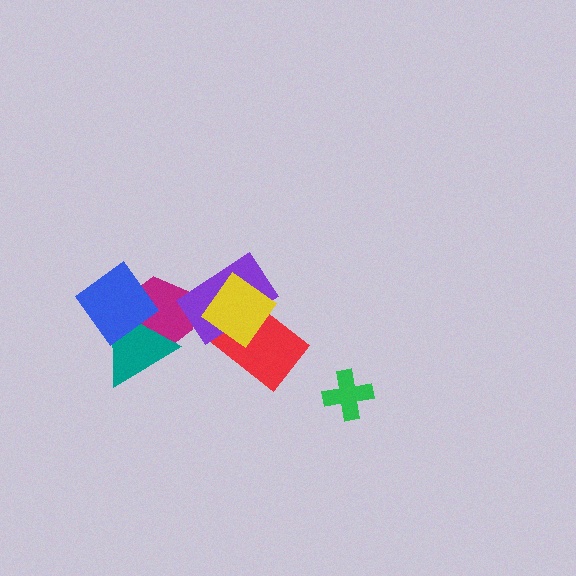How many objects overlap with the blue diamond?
2 objects overlap with the blue diamond.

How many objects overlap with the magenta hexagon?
3 objects overlap with the magenta hexagon.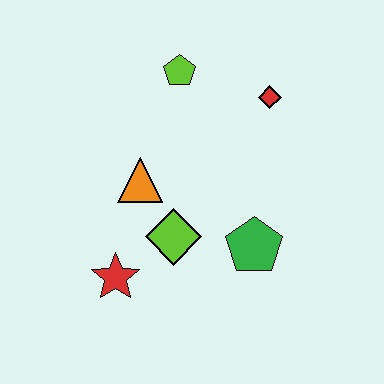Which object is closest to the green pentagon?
The lime diamond is closest to the green pentagon.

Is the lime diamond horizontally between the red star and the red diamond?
Yes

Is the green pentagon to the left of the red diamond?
Yes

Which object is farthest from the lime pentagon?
The red star is farthest from the lime pentagon.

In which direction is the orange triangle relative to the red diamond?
The orange triangle is to the left of the red diamond.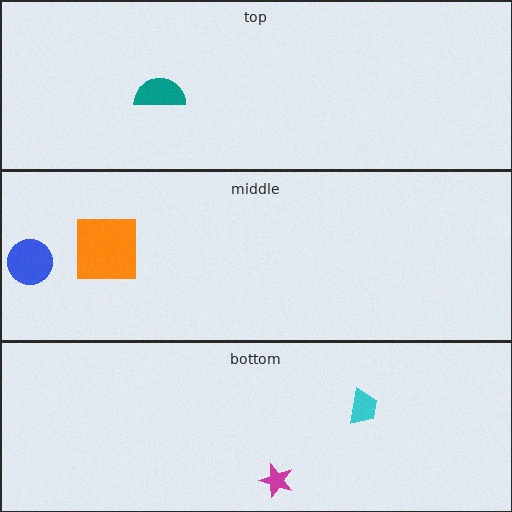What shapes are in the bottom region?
The magenta star, the cyan trapezoid.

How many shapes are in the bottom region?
2.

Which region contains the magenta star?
The bottom region.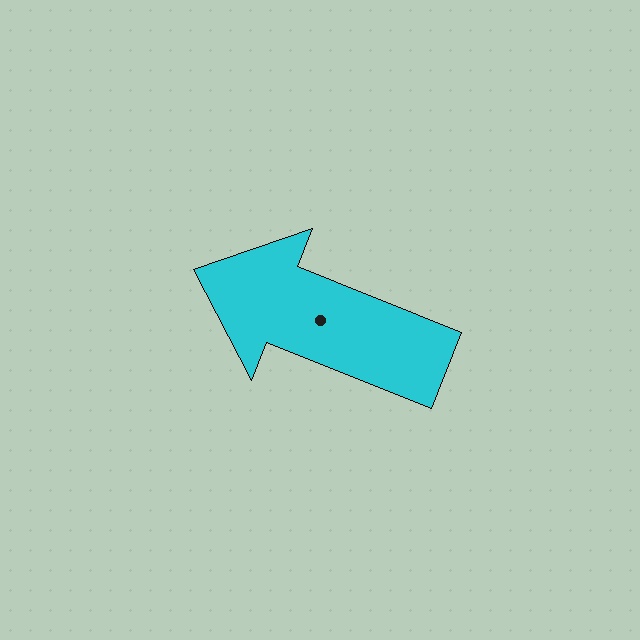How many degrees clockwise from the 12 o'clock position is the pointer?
Approximately 292 degrees.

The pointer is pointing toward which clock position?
Roughly 10 o'clock.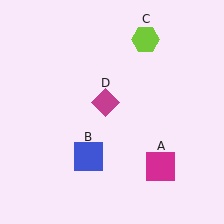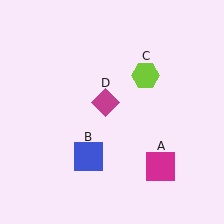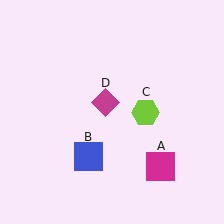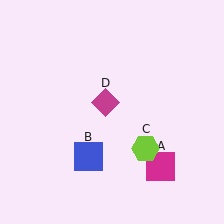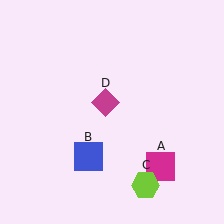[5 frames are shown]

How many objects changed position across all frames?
1 object changed position: lime hexagon (object C).